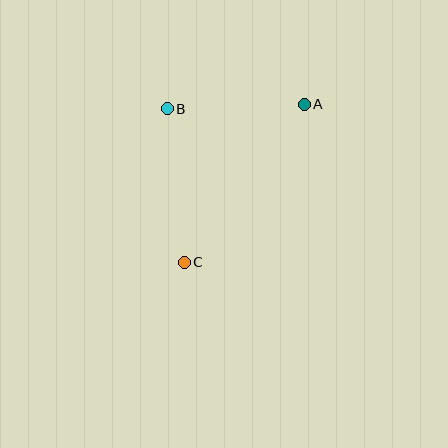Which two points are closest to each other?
Points A and B are closest to each other.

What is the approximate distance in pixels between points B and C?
The distance between B and C is approximately 154 pixels.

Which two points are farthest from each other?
Points A and C are farthest from each other.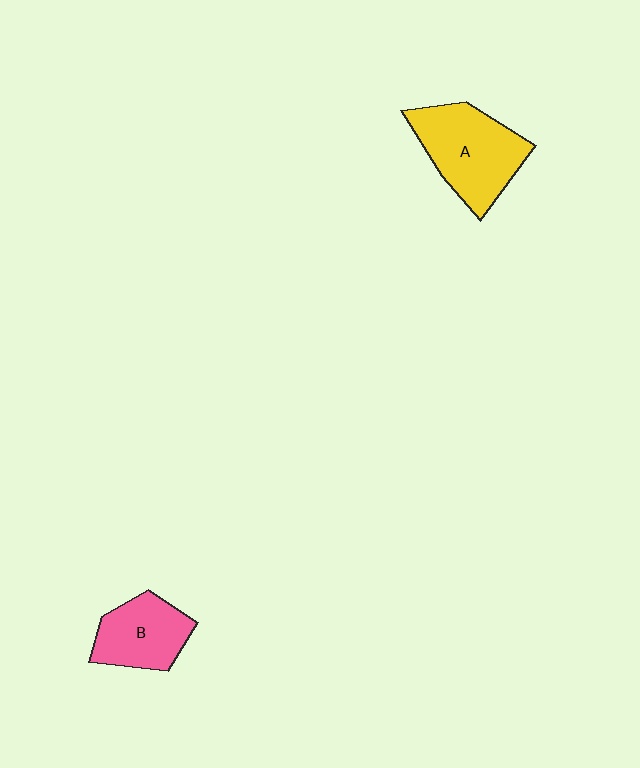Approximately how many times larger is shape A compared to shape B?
Approximately 1.4 times.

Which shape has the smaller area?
Shape B (pink).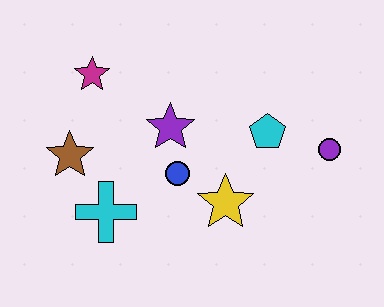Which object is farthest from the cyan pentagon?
The brown star is farthest from the cyan pentagon.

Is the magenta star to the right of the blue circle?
No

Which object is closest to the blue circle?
The purple star is closest to the blue circle.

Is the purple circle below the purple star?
Yes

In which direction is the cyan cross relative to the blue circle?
The cyan cross is to the left of the blue circle.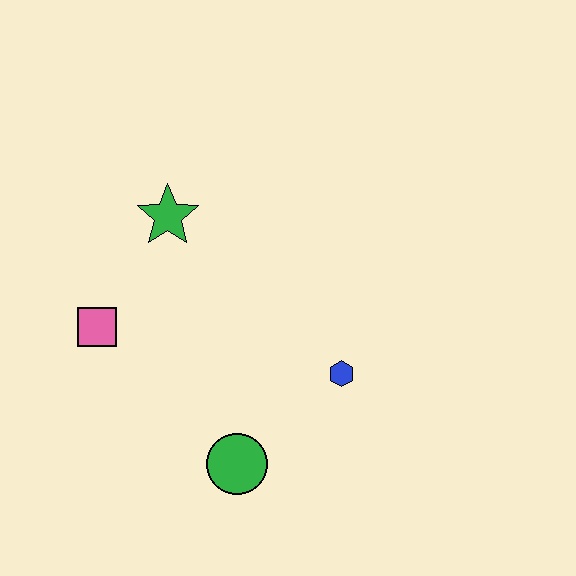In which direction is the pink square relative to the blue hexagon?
The pink square is to the left of the blue hexagon.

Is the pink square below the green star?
Yes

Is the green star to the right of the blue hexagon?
No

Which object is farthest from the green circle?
The green star is farthest from the green circle.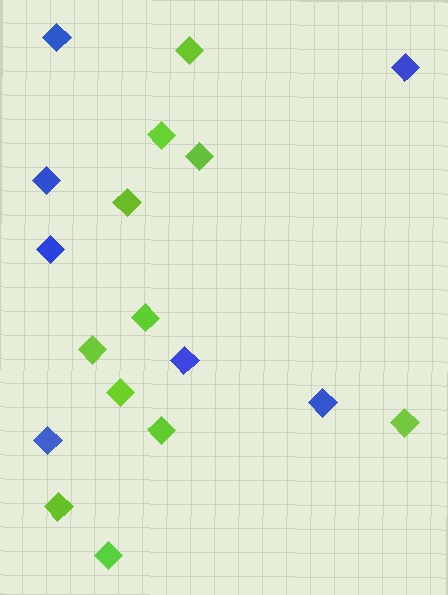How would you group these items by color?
There are 2 groups: one group of blue diamonds (7) and one group of lime diamonds (11).